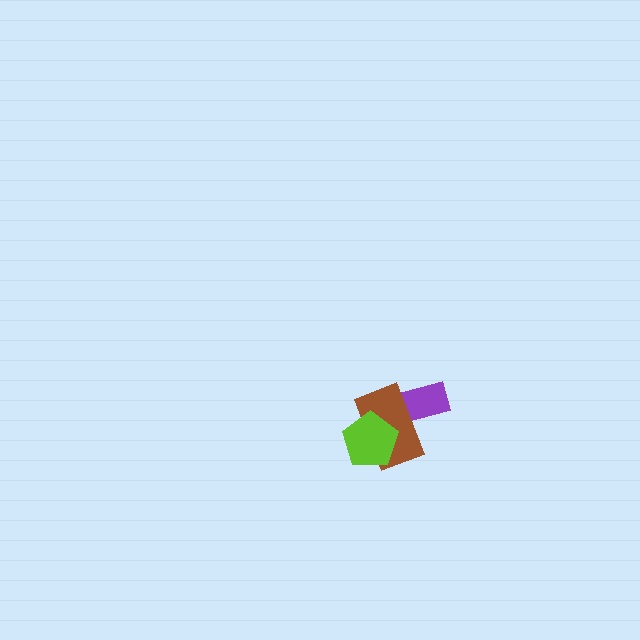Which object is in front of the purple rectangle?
The brown rectangle is in front of the purple rectangle.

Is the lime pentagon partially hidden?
No, no other shape covers it.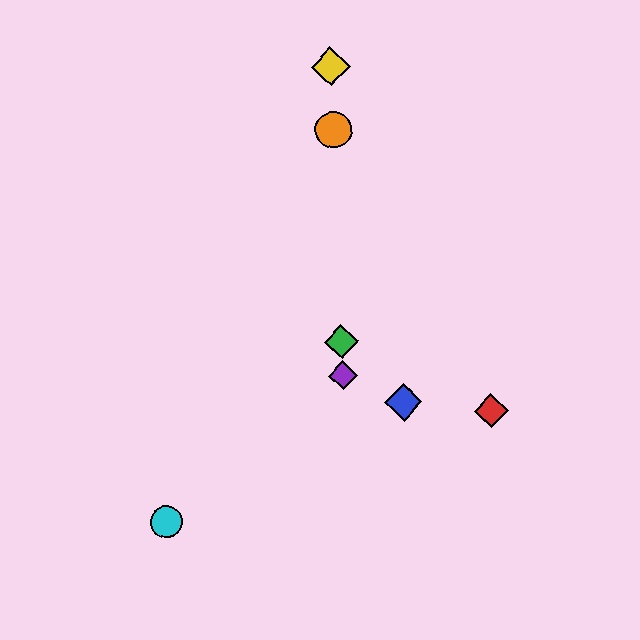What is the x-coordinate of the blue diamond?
The blue diamond is at x≈403.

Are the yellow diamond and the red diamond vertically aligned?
No, the yellow diamond is at x≈331 and the red diamond is at x≈492.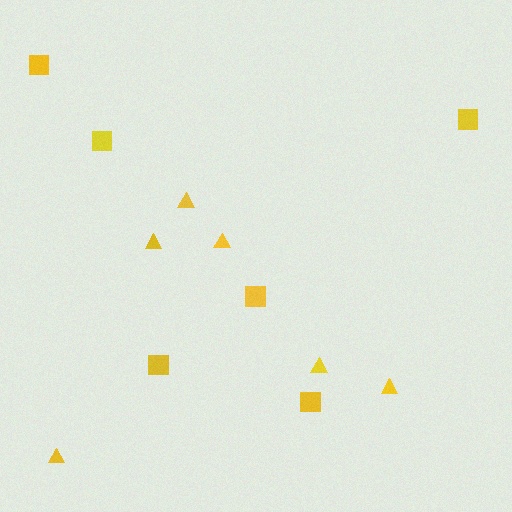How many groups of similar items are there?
There are 2 groups: one group of triangles (6) and one group of squares (6).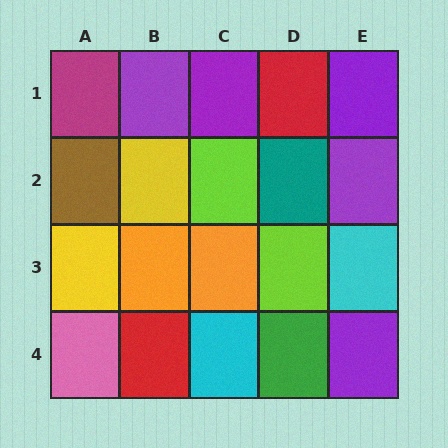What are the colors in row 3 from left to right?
Yellow, orange, orange, lime, cyan.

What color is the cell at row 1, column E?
Purple.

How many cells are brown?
1 cell is brown.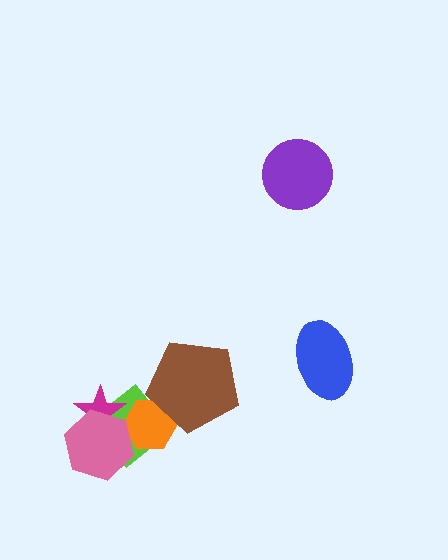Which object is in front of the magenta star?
The pink hexagon is in front of the magenta star.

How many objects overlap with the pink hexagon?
3 objects overlap with the pink hexagon.